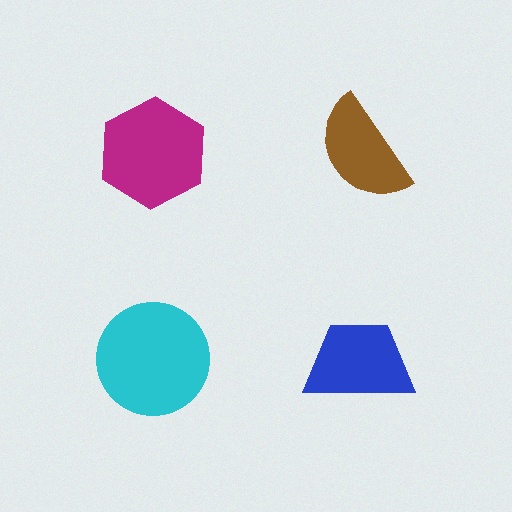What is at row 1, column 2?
A brown semicircle.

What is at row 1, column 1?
A magenta hexagon.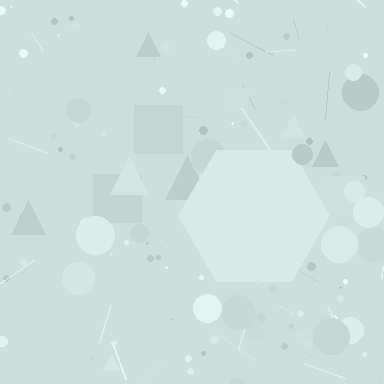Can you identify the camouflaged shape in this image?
The camouflaged shape is a hexagon.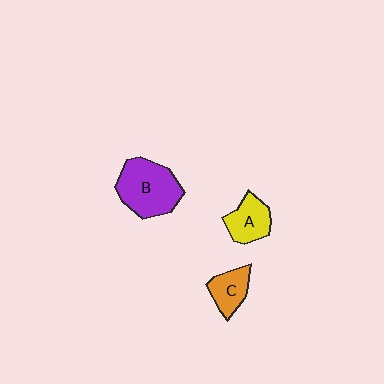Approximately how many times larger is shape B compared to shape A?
Approximately 1.8 times.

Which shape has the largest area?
Shape B (purple).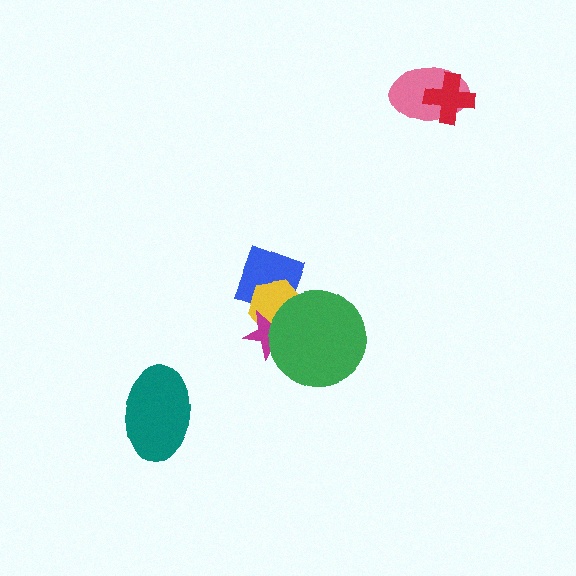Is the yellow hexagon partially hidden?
Yes, it is partially covered by another shape.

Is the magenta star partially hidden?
Yes, it is partially covered by another shape.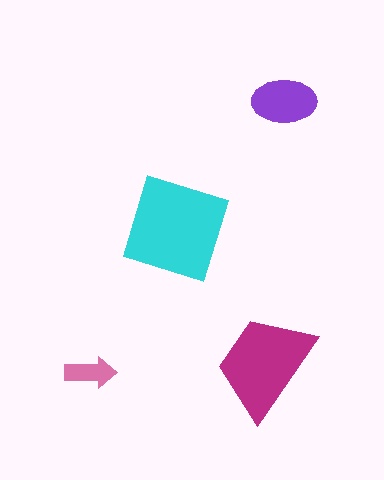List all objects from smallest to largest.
The pink arrow, the purple ellipse, the magenta trapezoid, the cyan diamond.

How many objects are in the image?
There are 4 objects in the image.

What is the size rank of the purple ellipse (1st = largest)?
3rd.